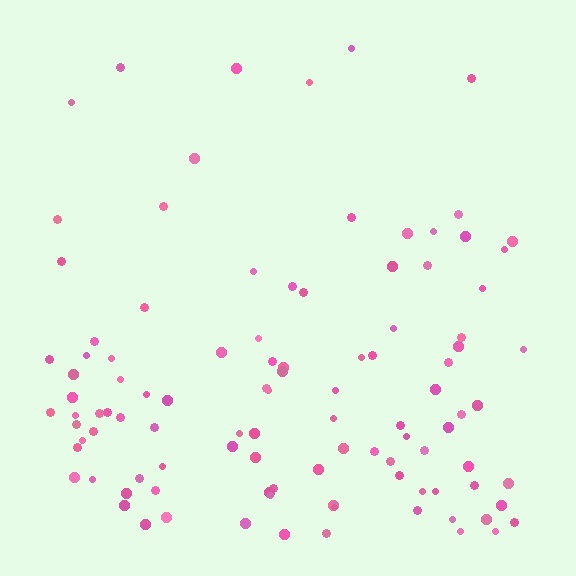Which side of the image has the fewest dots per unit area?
The top.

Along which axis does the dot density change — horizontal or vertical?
Vertical.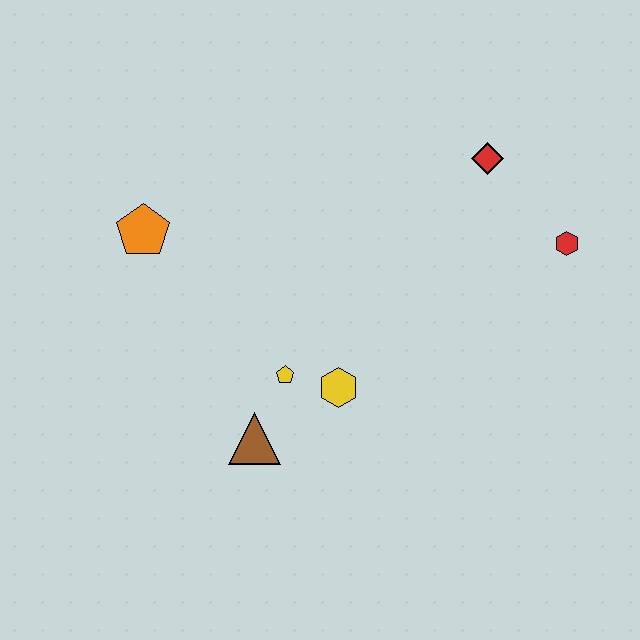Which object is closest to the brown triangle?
The yellow pentagon is closest to the brown triangle.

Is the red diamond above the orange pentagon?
Yes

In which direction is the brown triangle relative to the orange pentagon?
The brown triangle is below the orange pentagon.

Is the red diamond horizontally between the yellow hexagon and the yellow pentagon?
No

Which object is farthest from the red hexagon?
The orange pentagon is farthest from the red hexagon.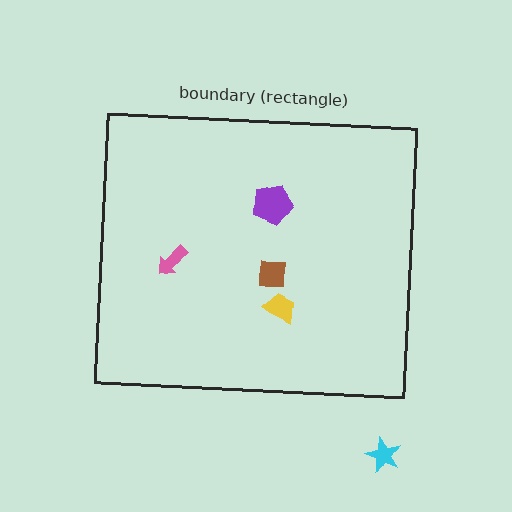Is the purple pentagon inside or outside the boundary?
Inside.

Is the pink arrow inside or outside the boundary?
Inside.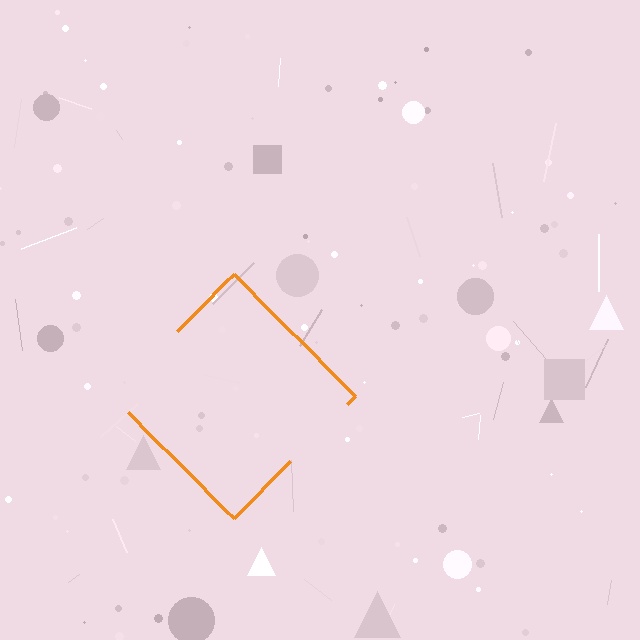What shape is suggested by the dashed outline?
The dashed outline suggests a diamond.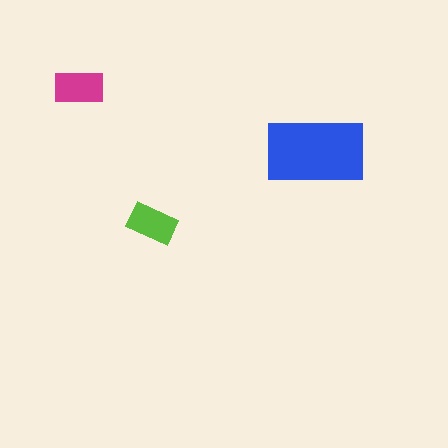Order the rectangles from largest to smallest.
the blue one, the magenta one, the lime one.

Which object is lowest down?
The lime rectangle is bottommost.